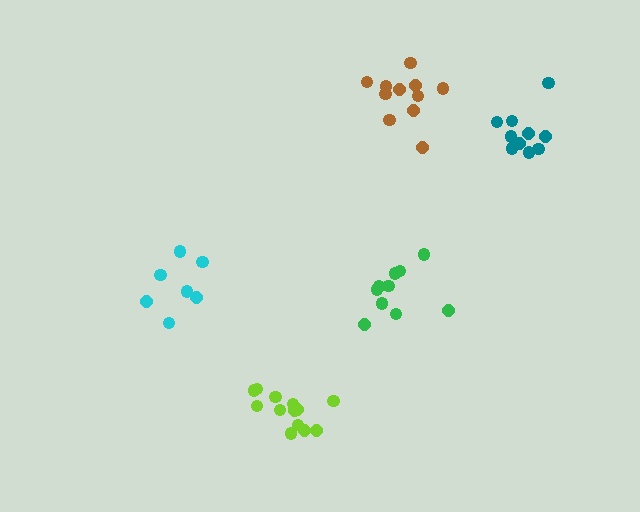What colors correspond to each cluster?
The clusters are colored: green, brown, teal, lime, cyan.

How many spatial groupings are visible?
There are 5 spatial groupings.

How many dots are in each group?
Group 1: 10 dots, Group 2: 11 dots, Group 3: 10 dots, Group 4: 13 dots, Group 5: 7 dots (51 total).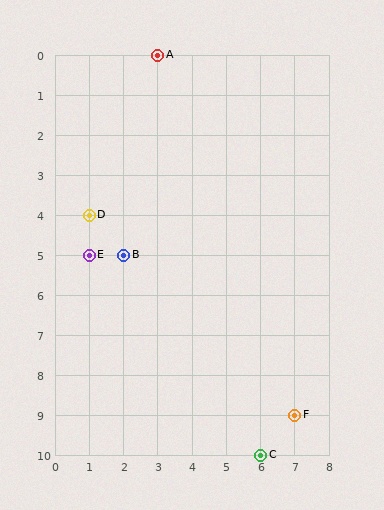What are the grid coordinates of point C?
Point C is at grid coordinates (6, 10).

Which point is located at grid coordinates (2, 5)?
Point B is at (2, 5).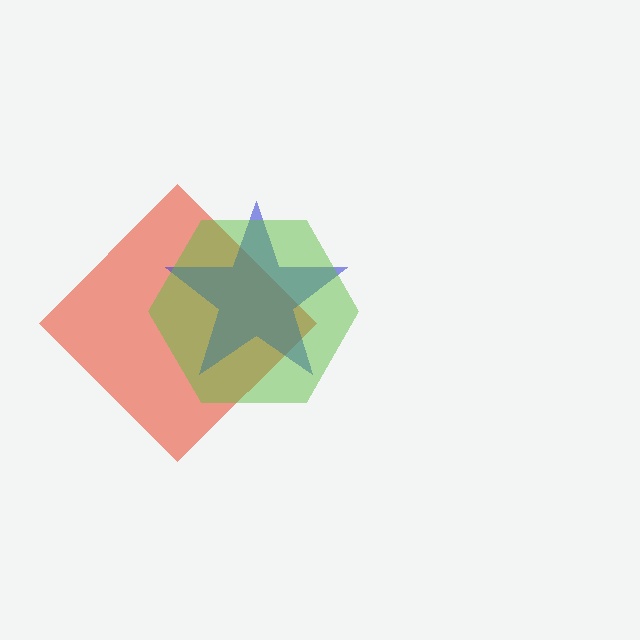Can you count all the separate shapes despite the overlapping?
Yes, there are 3 separate shapes.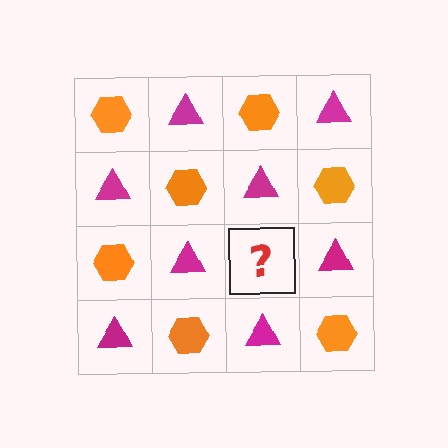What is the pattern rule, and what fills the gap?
The rule is that it alternates orange hexagon and magenta triangle in a checkerboard pattern. The gap should be filled with an orange hexagon.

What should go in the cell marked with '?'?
The missing cell should contain an orange hexagon.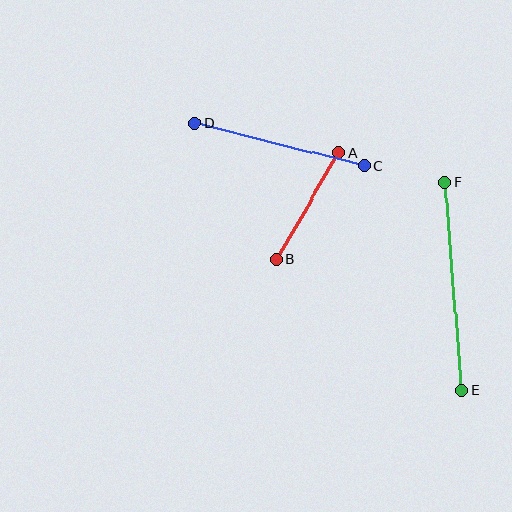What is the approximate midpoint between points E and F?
The midpoint is at approximately (454, 287) pixels.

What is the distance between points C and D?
The distance is approximately 175 pixels.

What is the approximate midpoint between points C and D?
The midpoint is at approximately (280, 144) pixels.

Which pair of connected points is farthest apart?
Points E and F are farthest apart.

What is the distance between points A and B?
The distance is approximately 123 pixels.